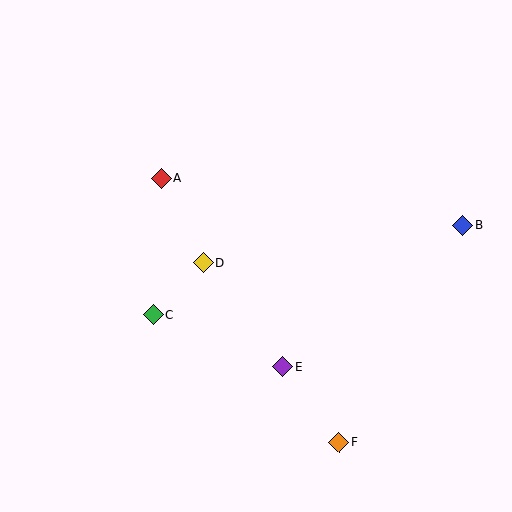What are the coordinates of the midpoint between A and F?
The midpoint between A and F is at (250, 310).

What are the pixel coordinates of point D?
Point D is at (203, 263).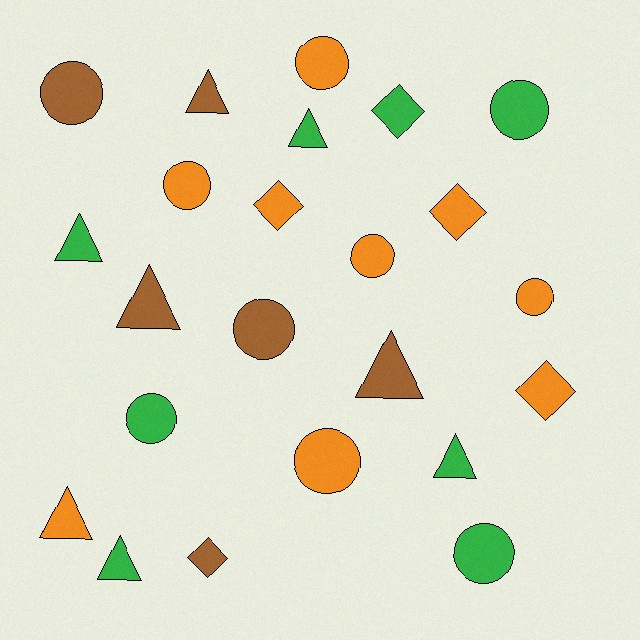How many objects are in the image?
There are 23 objects.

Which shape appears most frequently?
Circle, with 10 objects.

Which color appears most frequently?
Orange, with 9 objects.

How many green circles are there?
There are 3 green circles.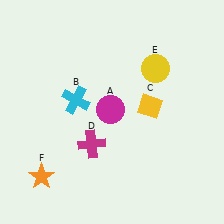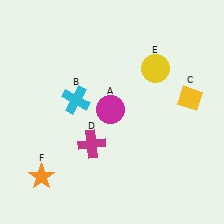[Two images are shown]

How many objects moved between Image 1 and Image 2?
1 object moved between the two images.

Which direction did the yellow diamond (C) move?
The yellow diamond (C) moved right.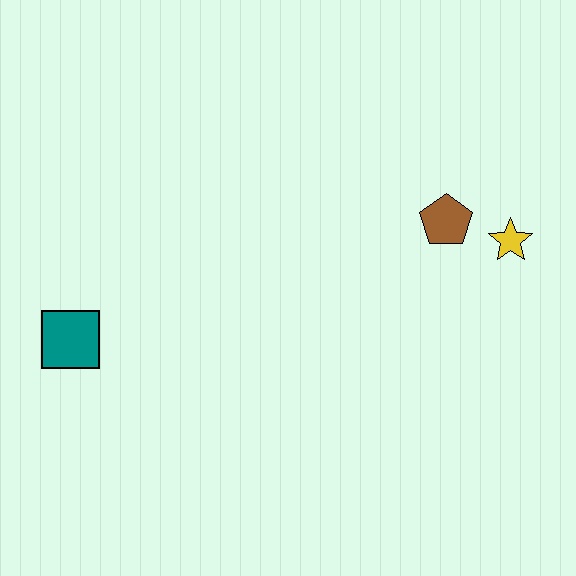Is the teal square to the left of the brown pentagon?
Yes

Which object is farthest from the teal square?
The yellow star is farthest from the teal square.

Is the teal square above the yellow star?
No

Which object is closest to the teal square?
The brown pentagon is closest to the teal square.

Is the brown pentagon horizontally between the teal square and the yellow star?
Yes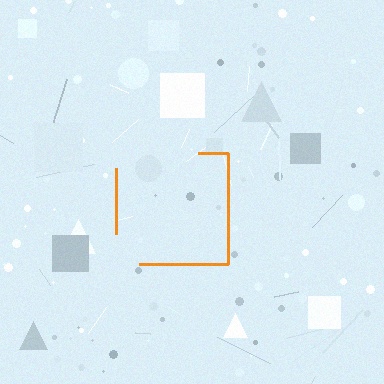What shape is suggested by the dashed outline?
The dashed outline suggests a square.